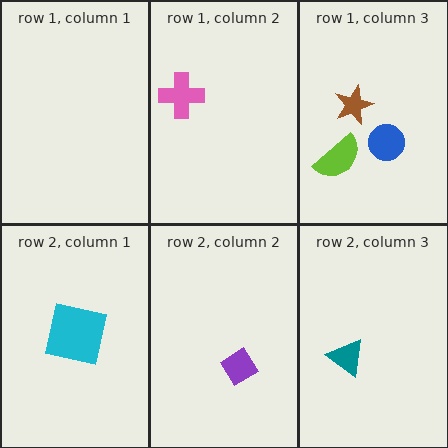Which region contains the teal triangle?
The row 2, column 3 region.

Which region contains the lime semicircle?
The row 1, column 3 region.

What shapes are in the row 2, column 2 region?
The purple diamond.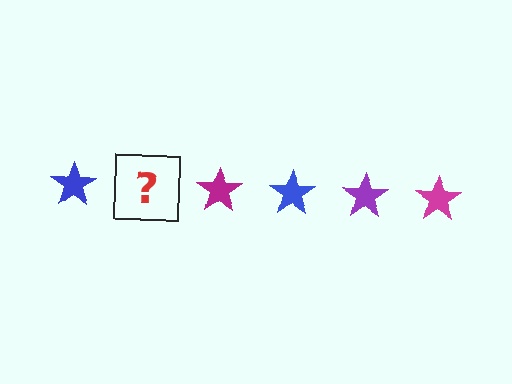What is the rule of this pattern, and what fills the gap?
The rule is that the pattern cycles through blue, purple, magenta stars. The gap should be filled with a purple star.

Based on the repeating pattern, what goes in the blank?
The blank should be a purple star.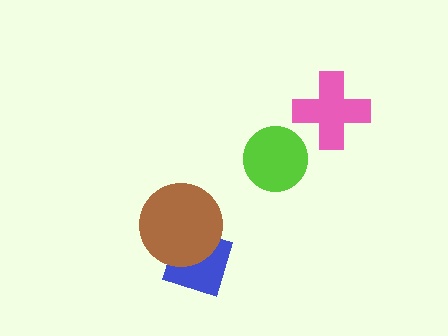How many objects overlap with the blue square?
1 object overlaps with the blue square.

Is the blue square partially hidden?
Yes, it is partially covered by another shape.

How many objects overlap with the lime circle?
0 objects overlap with the lime circle.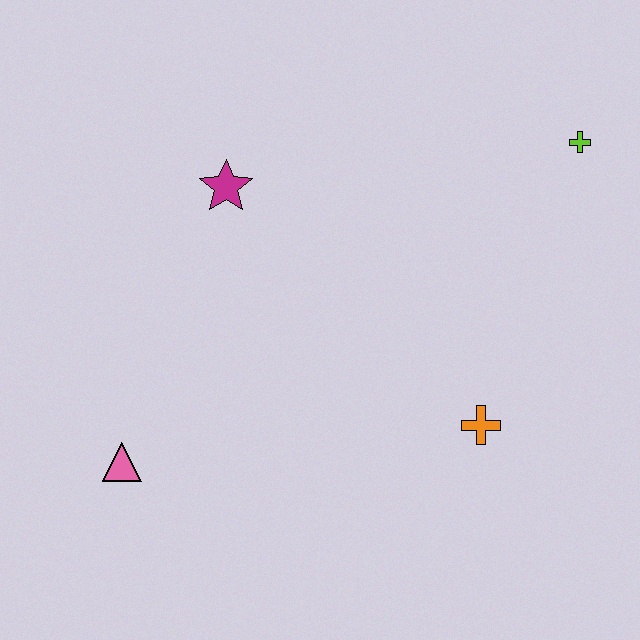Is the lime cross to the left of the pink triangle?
No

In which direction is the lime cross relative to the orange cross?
The lime cross is above the orange cross.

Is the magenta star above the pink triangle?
Yes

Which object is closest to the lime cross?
The orange cross is closest to the lime cross.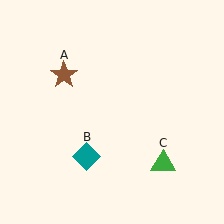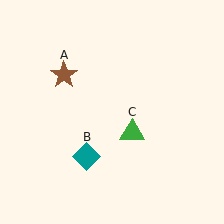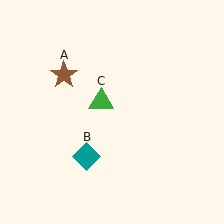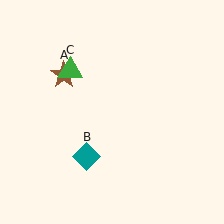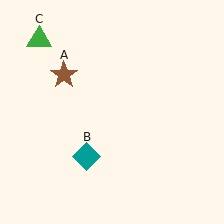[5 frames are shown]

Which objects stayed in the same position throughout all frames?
Brown star (object A) and teal diamond (object B) remained stationary.